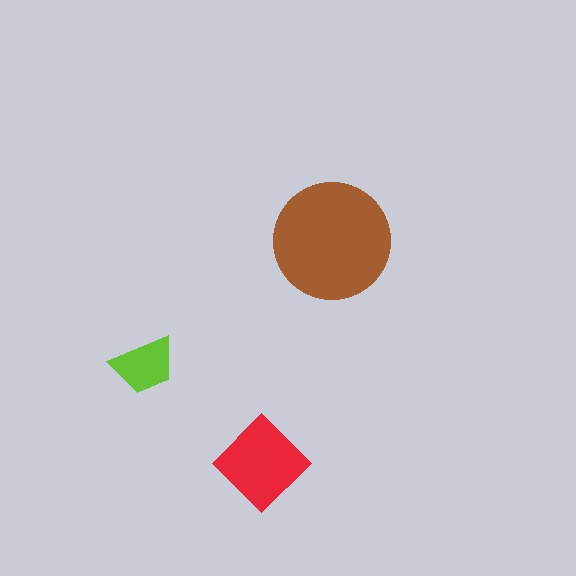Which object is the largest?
The brown circle.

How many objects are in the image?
There are 3 objects in the image.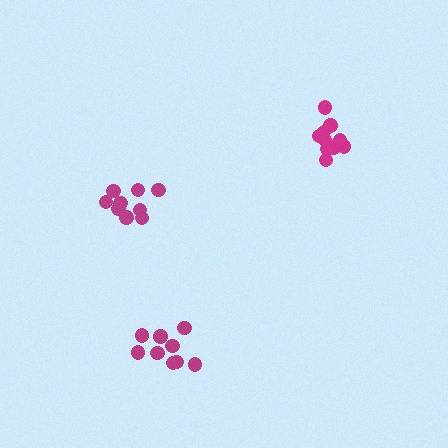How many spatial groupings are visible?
There are 3 spatial groupings.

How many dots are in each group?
Group 1: 9 dots, Group 2: 9 dots, Group 3: 10 dots (28 total).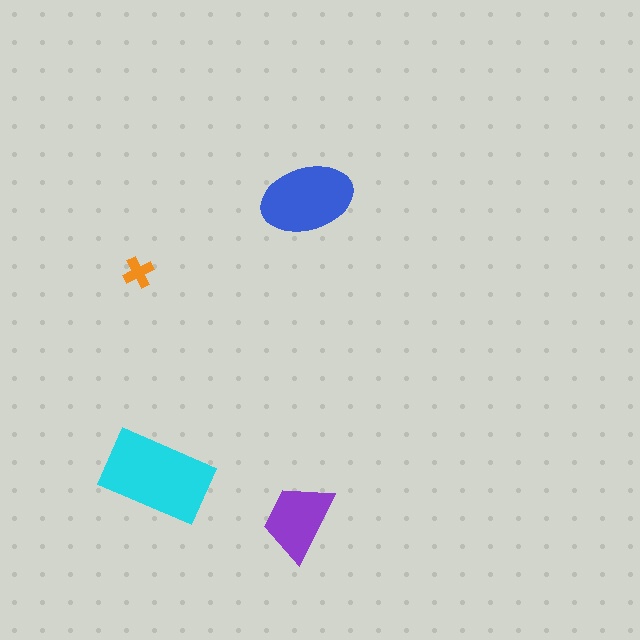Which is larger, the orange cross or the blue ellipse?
The blue ellipse.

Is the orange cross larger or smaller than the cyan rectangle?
Smaller.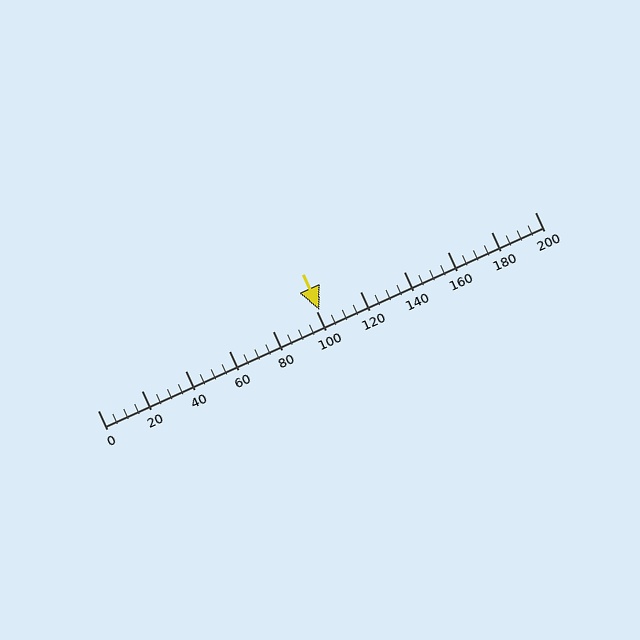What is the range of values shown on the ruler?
The ruler shows values from 0 to 200.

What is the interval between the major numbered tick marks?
The major tick marks are spaced 20 units apart.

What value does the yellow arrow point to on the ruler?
The yellow arrow points to approximately 102.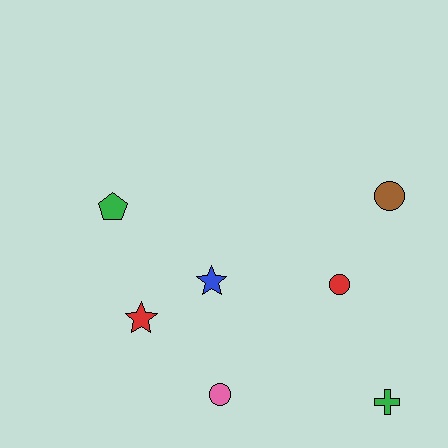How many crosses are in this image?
There is 1 cross.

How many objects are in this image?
There are 7 objects.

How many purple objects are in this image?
There are no purple objects.